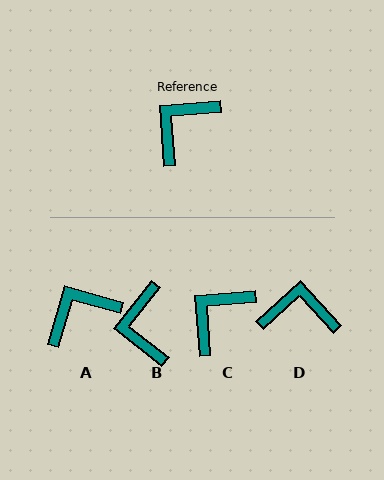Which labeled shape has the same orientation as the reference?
C.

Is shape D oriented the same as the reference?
No, it is off by about 52 degrees.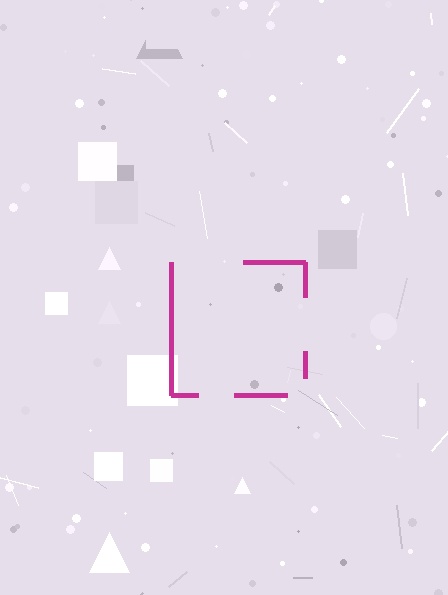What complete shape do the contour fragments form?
The contour fragments form a square.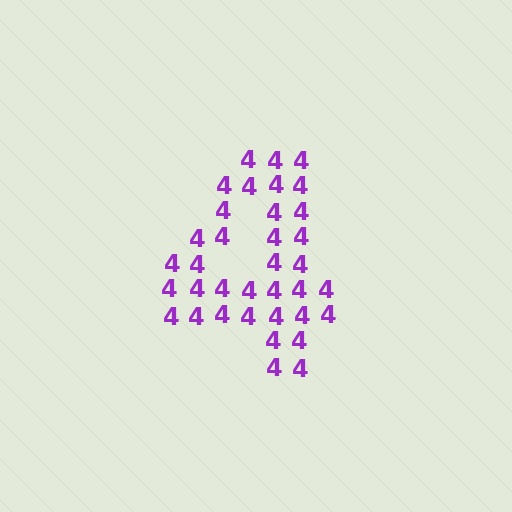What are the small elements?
The small elements are digit 4's.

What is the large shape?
The large shape is the digit 4.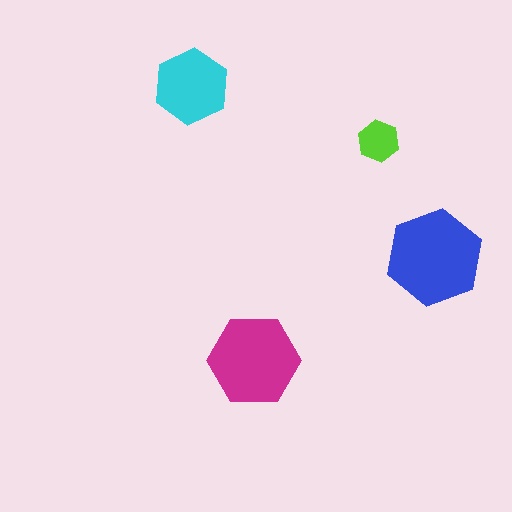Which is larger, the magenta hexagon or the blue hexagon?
The blue one.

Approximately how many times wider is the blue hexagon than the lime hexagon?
About 2.5 times wider.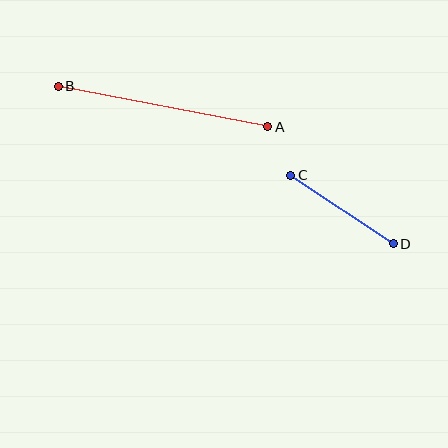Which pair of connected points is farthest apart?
Points A and B are farthest apart.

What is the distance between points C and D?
The distance is approximately 123 pixels.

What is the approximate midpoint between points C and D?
The midpoint is at approximately (342, 210) pixels.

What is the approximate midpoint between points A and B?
The midpoint is at approximately (163, 107) pixels.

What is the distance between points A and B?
The distance is approximately 214 pixels.